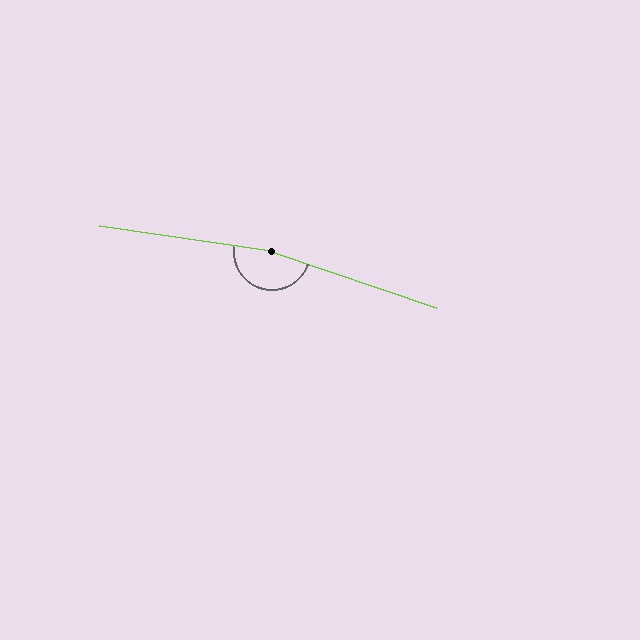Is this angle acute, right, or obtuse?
It is obtuse.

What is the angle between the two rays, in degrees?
Approximately 169 degrees.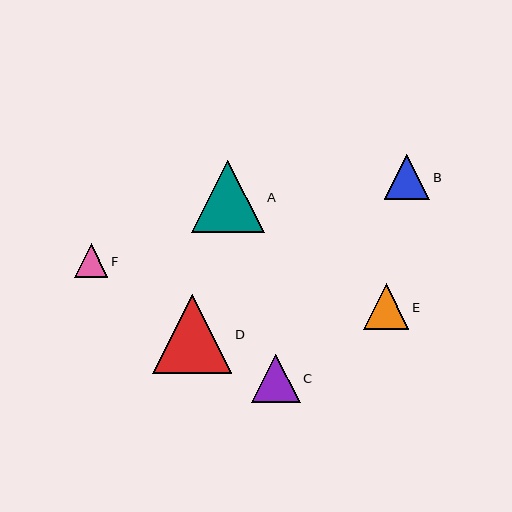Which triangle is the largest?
Triangle D is the largest with a size of approximately 79 pixels.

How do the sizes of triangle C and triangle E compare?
Triangle C and triangle E are approximately the same size.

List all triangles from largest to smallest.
From largest to smallest: D, A, C, E, B, F.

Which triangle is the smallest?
Triangle F is the smallest with a size of approximately 34 pixels.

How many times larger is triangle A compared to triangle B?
Triangle A is approximately 1.6 times the size of triangle B.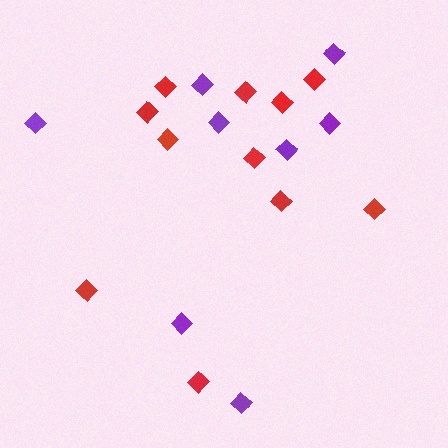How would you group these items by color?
There are 2 groups: one group of red diamonds (11) and one group of purple diamonds (8).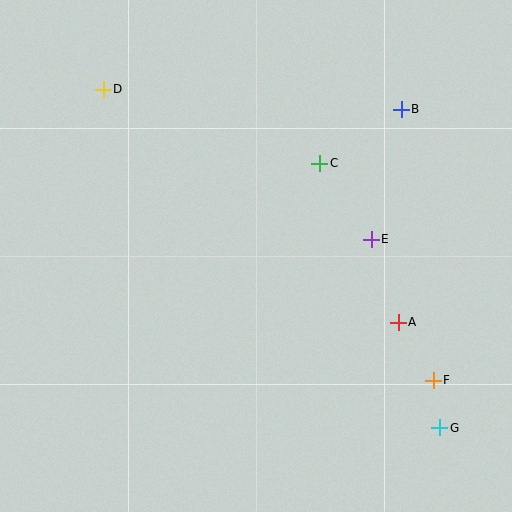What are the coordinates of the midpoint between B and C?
The midpoint between B and C is at (360, 136).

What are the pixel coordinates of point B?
Point B is at (401, 110).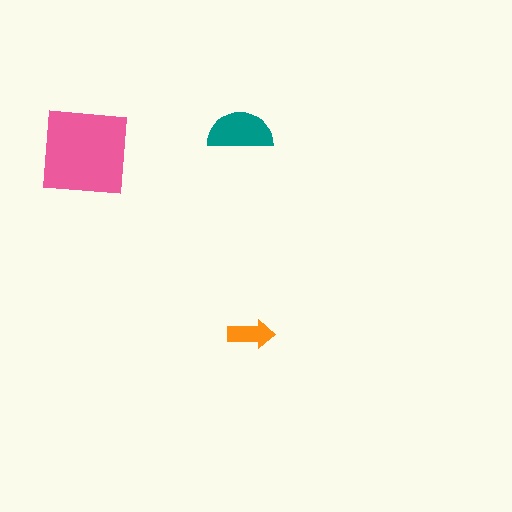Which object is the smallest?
The orange arrow.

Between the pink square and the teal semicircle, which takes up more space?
The pink square.